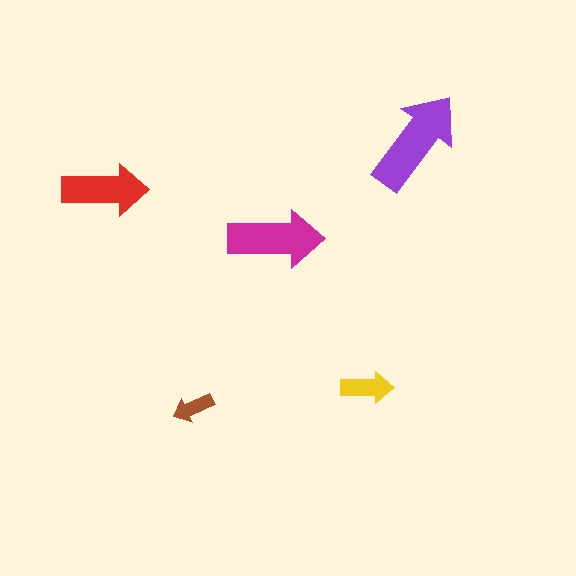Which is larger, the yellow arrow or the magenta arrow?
The magenta one.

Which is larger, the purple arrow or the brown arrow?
The purple one.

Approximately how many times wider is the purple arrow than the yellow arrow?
About 2 times wider.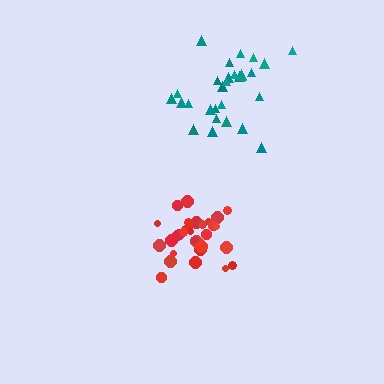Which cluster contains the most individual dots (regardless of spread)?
Red (31).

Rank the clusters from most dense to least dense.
red, teal.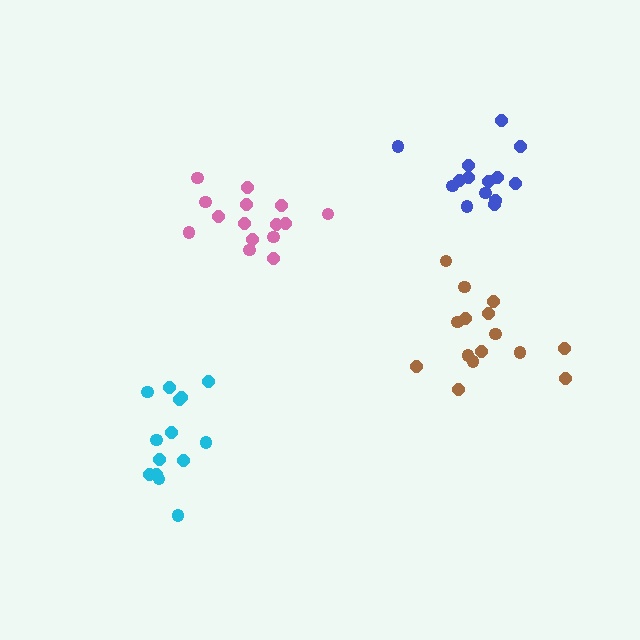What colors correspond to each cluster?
The clusters are colored: pink, blue, cyan, brown.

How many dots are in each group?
Group 1: 15 dots, Group 2: 14 dots, Group 3: 14 dots, Group 4: 15 dots (58 total).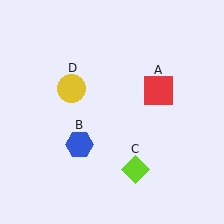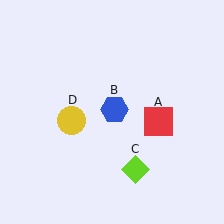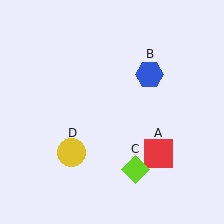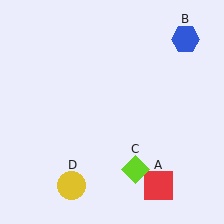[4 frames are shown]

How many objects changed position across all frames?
3 objects changed position: red square (object A), blue hexagon (object B), yellow circle (object D).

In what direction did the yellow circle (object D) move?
The yellow circle (object D) moved down.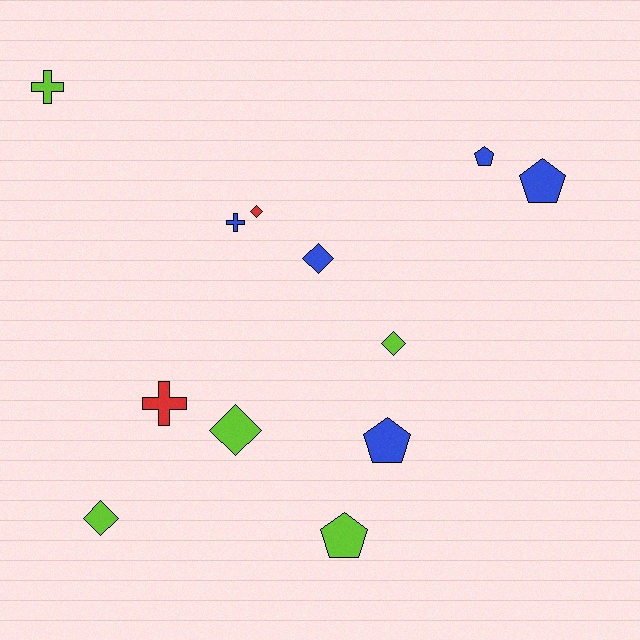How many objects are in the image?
There are 12 objects.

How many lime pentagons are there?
There is 1 lime pentagon.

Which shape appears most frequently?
Diamond, with 5 objects.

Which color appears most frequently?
Lime, with 5 objects.